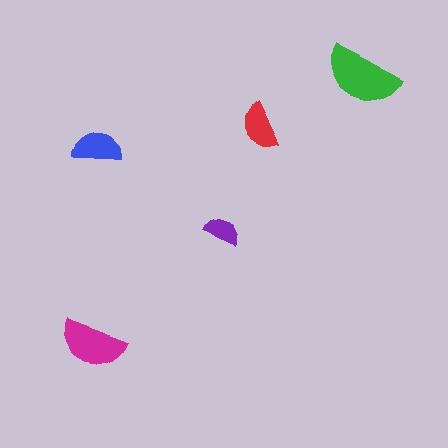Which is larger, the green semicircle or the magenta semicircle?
The green one.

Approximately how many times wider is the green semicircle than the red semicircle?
About 1.5 times wider.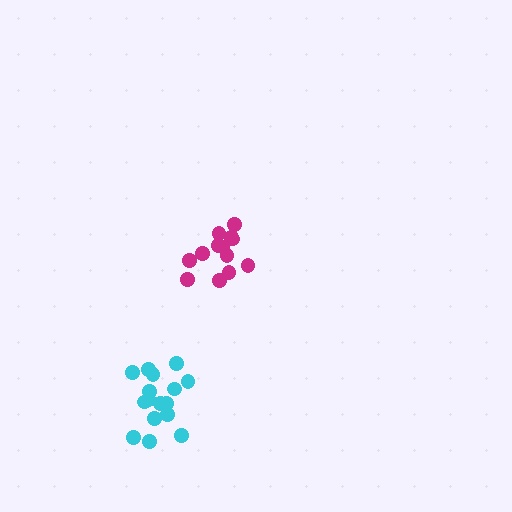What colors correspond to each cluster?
The clusters are colored: magenta, cyan.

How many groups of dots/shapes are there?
There are 2 groups.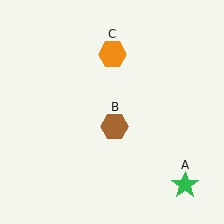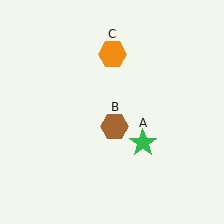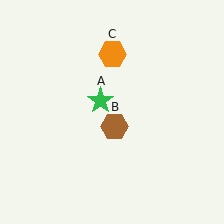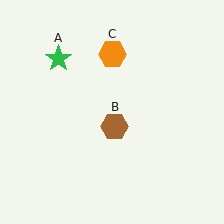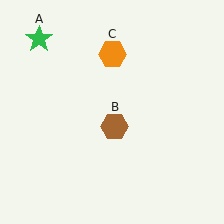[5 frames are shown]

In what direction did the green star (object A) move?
The green star (object A) moved up and to the left.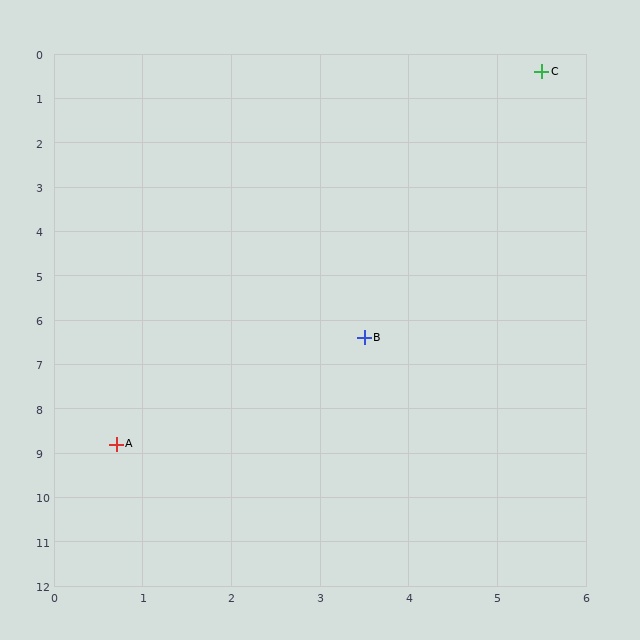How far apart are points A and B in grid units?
Points A and B are about 3.7 grid units apart.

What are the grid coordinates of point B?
Point B is at approximately (3.5, 6.4).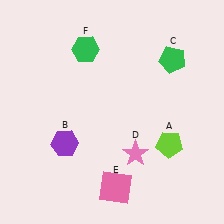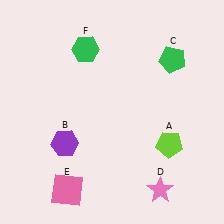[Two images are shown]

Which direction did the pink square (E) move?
The pink square (E) moved left.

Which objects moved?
The objects that moved are: the pink star (D), the pink square (E).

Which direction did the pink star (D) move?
The pink star (D) moved down.